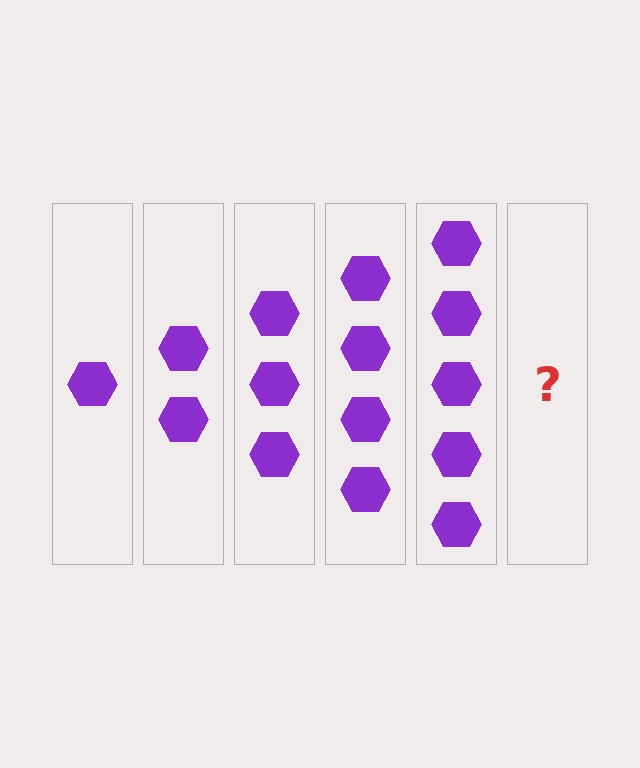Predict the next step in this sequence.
The next step is 6 hexagons.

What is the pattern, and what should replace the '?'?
The pattern is that each step adds one more hexagon. The '?' should be 6 hexagons.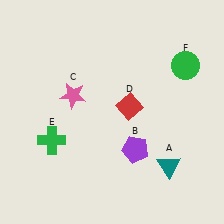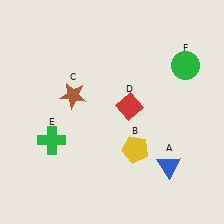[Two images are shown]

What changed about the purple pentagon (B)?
In Image 1, B is purple. In Image 2, it changed to yellow.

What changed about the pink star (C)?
In Image 1, C is pink. In Image 2, it changed to brown.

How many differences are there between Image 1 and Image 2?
There are 3 differences between the two images.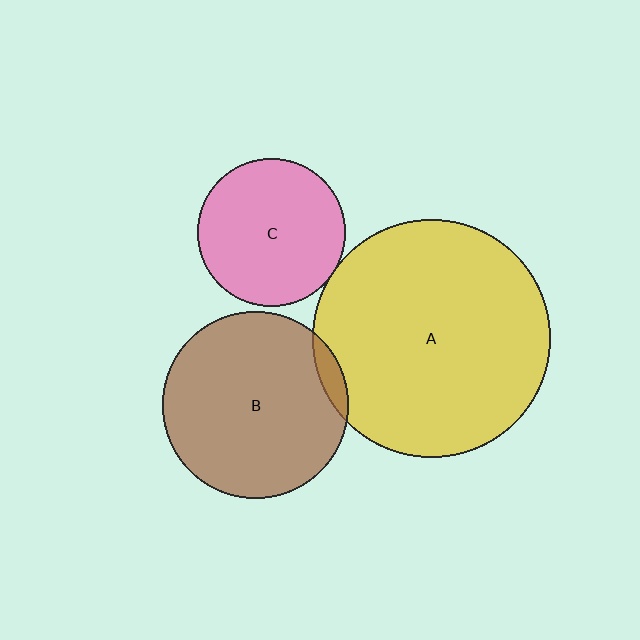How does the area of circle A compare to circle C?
Approximately 2.6 times.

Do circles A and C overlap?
Yes.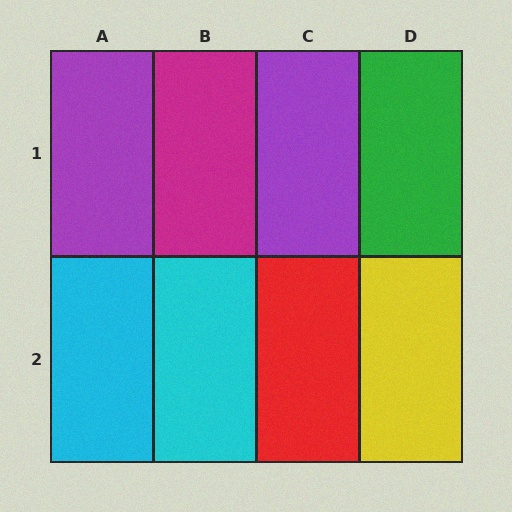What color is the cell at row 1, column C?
Purple.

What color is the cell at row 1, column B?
Magenta.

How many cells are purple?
2 cells are purple.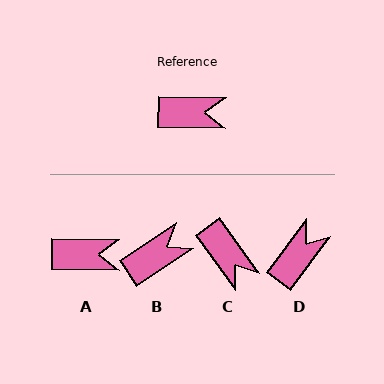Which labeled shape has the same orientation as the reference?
A.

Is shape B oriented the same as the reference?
No, it is off by about 34 degrees.